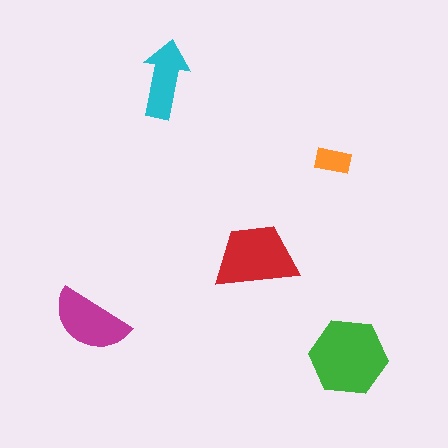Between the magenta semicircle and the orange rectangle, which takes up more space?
The magenta semicircle.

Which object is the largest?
The green hexagon.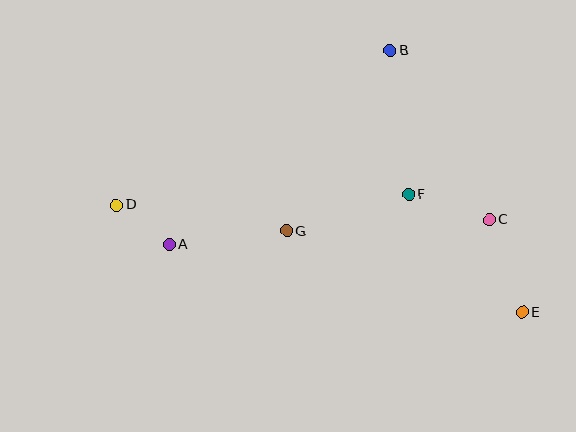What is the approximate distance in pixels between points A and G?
The distance between A and G is approximately 118 pixels.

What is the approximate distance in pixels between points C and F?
The distance between C and F is approximately 85 pixels.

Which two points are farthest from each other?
Points D and E are farthest from each other.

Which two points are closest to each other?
Points A and D are closest to each other.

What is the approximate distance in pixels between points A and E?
The distance between A and E is approximately 359 pixels.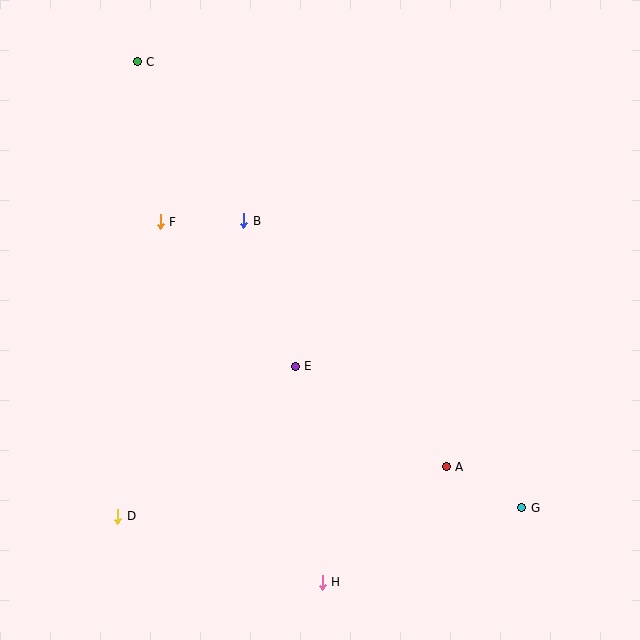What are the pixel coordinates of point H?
Point H is at (322, 582).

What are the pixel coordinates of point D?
Point D is at (118, 516).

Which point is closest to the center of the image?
Point E at (295, 366) is closest to the center.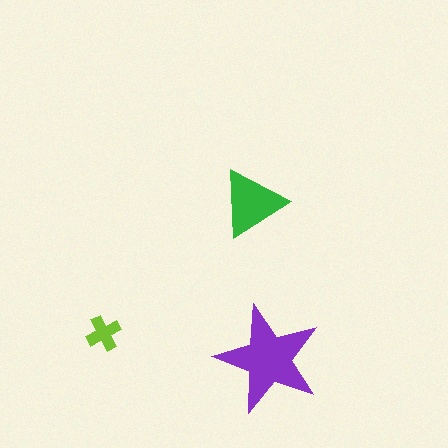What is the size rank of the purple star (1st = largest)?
1st.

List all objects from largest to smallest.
The purple star, the green triangle, the lime cross.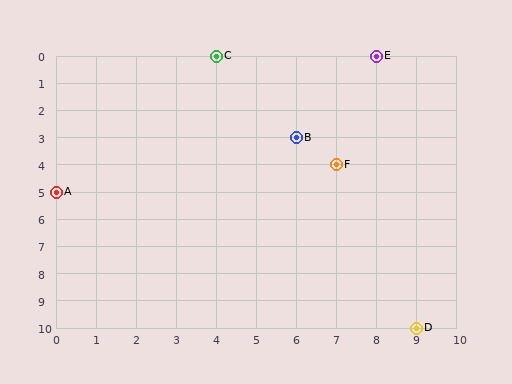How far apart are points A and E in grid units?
Points A and E are 8 columns and 5 rows apart (about 9.4 grid units diagonally).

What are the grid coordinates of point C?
Point C is at grid coordinates (4, 0).